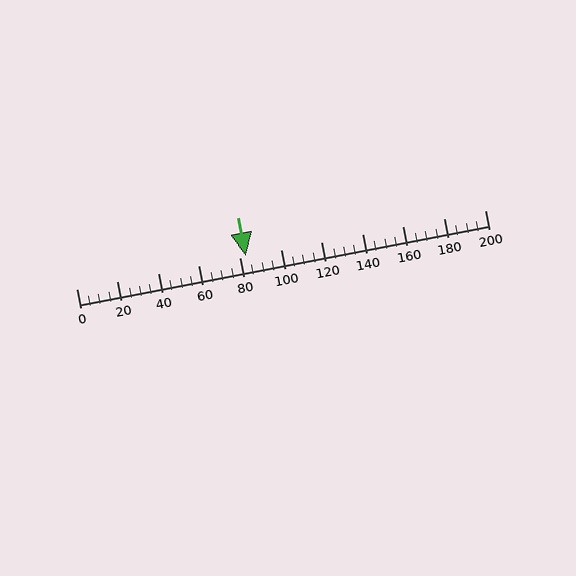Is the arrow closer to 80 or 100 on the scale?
The arrow is closer to 80.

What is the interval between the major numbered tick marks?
The major tick marks are spaced 20 units apart.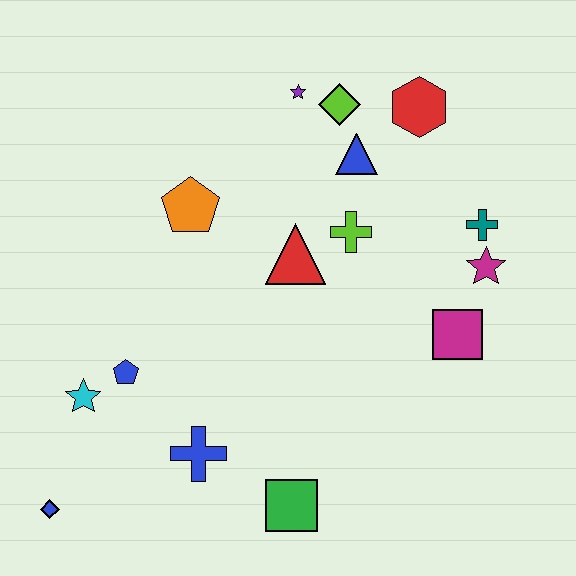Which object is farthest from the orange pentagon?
The blue diamond is farthest from the orange pentagon.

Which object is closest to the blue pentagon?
The cyan star is closest to the blue pentagon.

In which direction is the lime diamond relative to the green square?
The lime diamond is above the green square.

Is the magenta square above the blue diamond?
Yes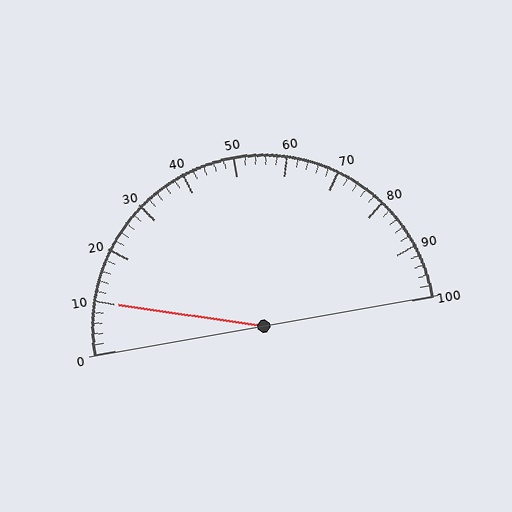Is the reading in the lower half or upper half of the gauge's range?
The reading is in the lower half of the range (0 to 100).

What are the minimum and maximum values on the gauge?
The gauge ranges from 0 to 100.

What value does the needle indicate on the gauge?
The needle indicates approximately 10.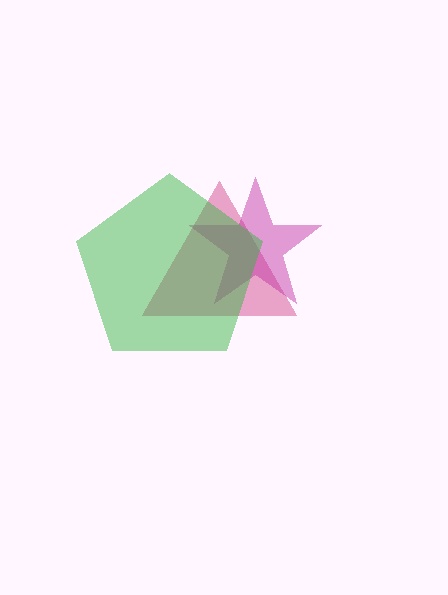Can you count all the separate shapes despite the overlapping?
Yes, there are 3 separate shapes.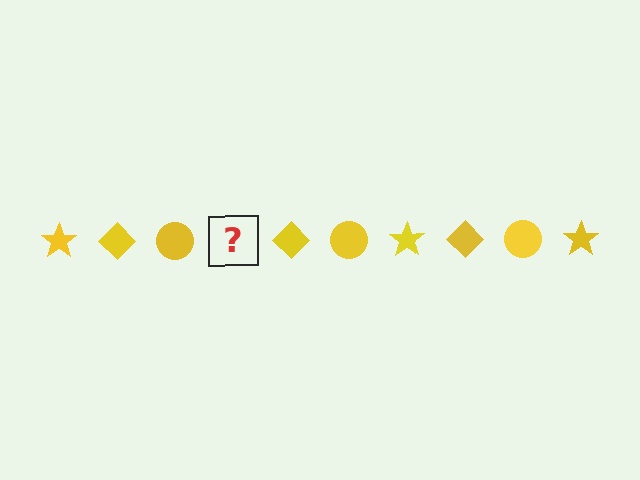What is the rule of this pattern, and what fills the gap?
The rule is that the pattern cycles through star, diamond, circle shapes in yellow. The gap should be filled with a yellow star.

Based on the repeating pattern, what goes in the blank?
The blank should be a yellow star.